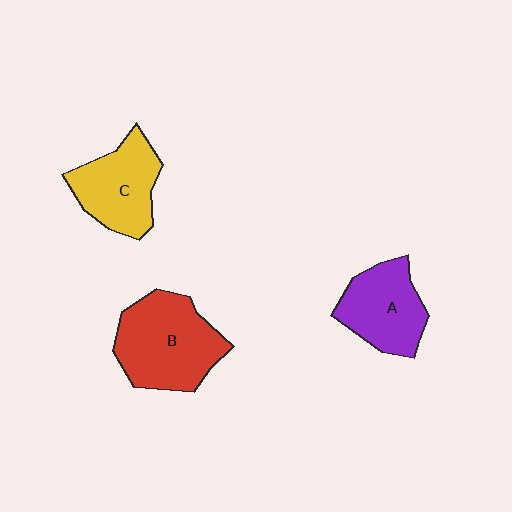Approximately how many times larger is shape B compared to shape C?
Approximately 1.3 times.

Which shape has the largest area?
Shape B (red).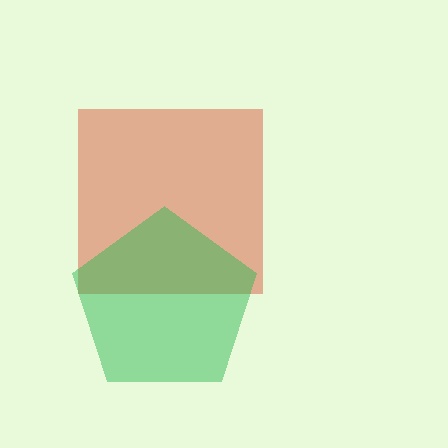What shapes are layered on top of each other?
The layered shapes are: a red square, a green pentagon.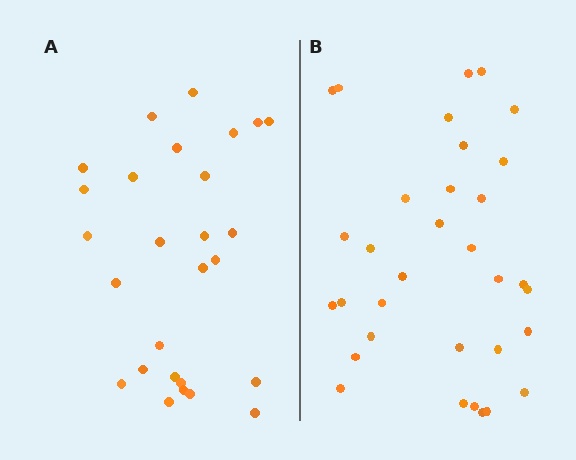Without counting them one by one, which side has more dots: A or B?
Region B (the right region) has more dots.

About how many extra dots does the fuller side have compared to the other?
Region B has about 6 more dots than region A.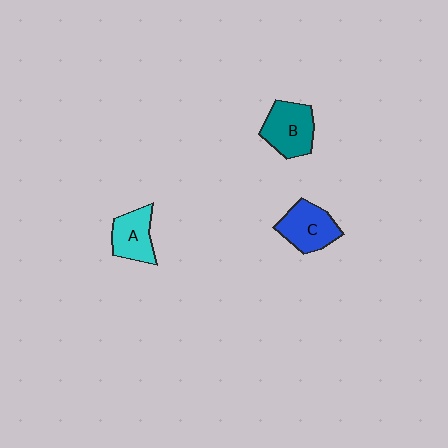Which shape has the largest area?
Shape B (teal).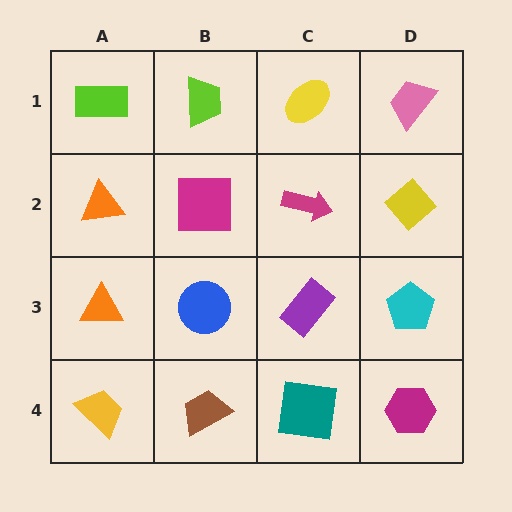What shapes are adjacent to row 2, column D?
A pink trapezoid (row 1, column D), a cyan pentagon (row 3, column D), a magenta arrow (row 2, column C).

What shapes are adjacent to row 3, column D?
A yellow diamond (row 2, column D), a magenta hexagon (row 4, column D), a purple rectangle (row 3, column C).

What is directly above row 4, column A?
An orange triangle.